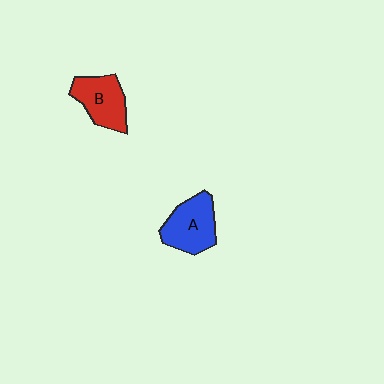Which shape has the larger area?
Shape A (blue).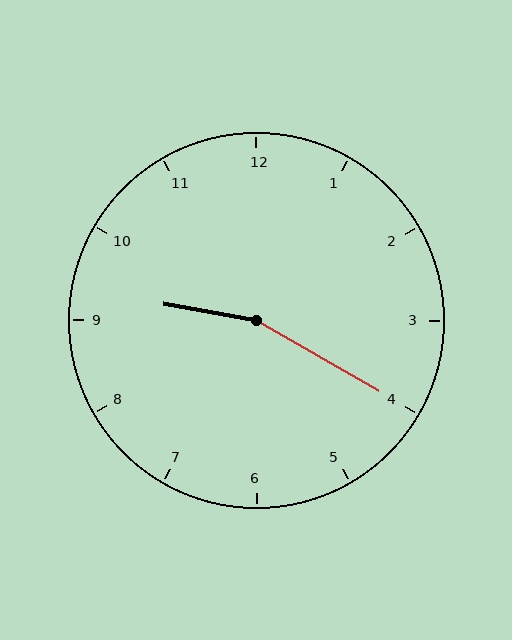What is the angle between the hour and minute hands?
Approximately 160 degrees.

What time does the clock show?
9:20.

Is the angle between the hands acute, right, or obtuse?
It is obtuse.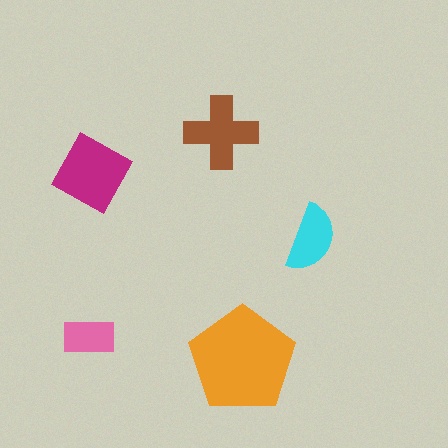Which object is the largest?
The orange pentagon.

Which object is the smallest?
The pink rectangle.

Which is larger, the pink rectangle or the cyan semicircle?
The cyan semicircle.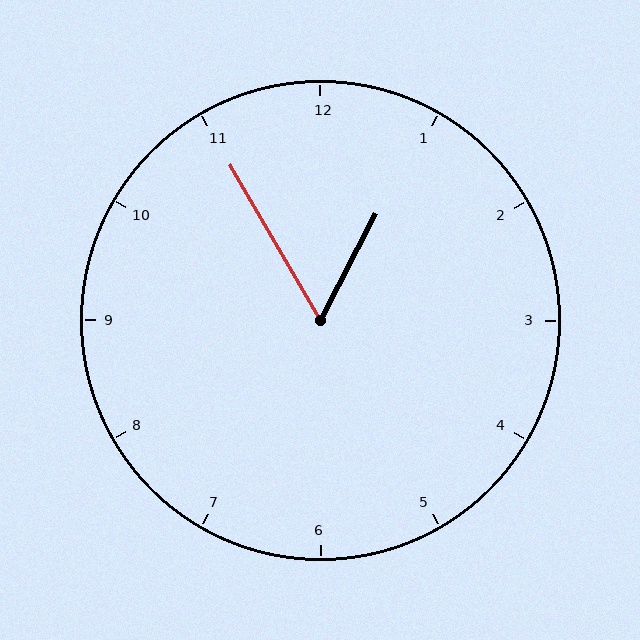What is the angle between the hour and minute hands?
Approximately 58 degrees.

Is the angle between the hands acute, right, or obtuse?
It is acute.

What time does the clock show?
12:55.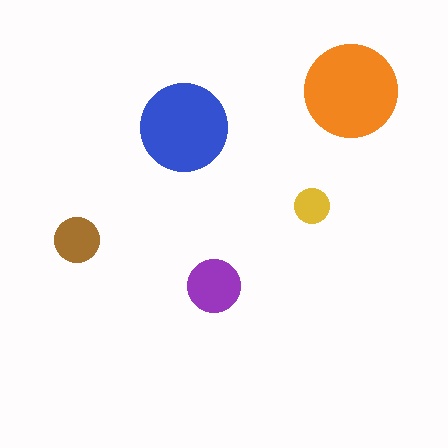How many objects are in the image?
There are 5 objects in the image.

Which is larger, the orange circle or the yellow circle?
The orange one.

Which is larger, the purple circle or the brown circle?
The purple one.